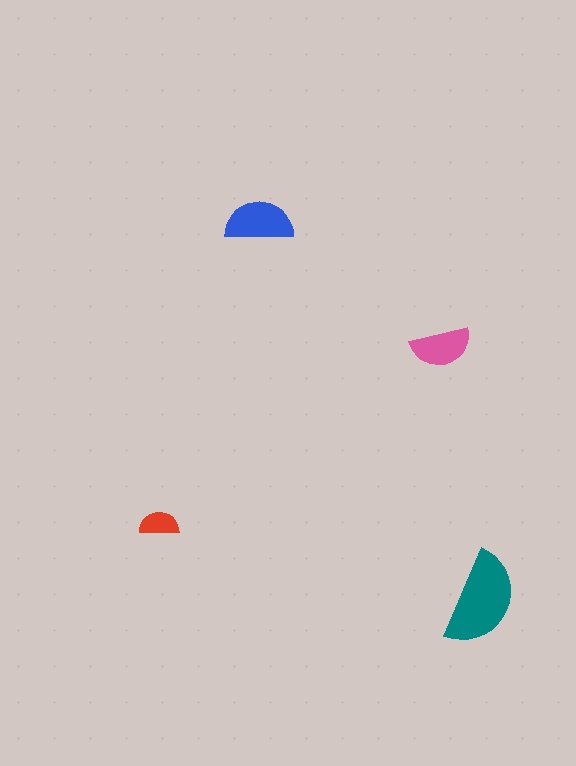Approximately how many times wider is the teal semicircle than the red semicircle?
About 2.5 times wider.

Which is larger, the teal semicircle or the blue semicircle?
The teal one.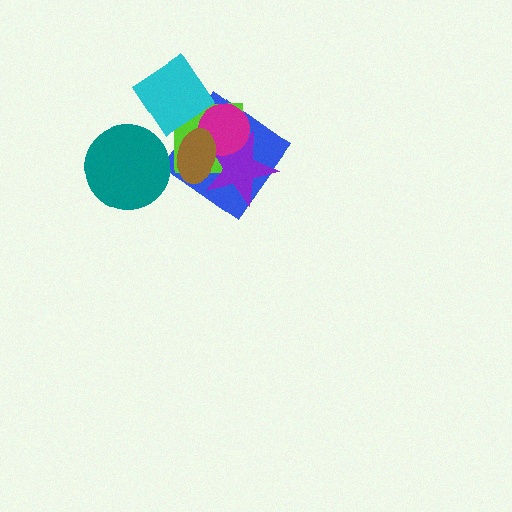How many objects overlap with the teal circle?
0 objects overlap with the teal circle.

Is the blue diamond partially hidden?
Yes, it is partially covered by another shape.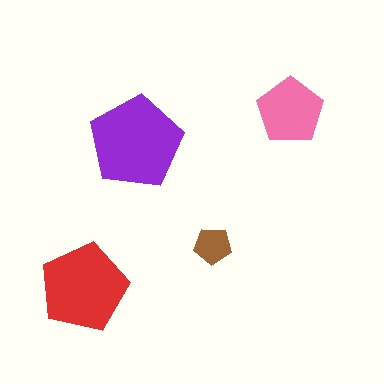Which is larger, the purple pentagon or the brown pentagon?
The purple one.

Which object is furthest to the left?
The red pentagon is leftmost.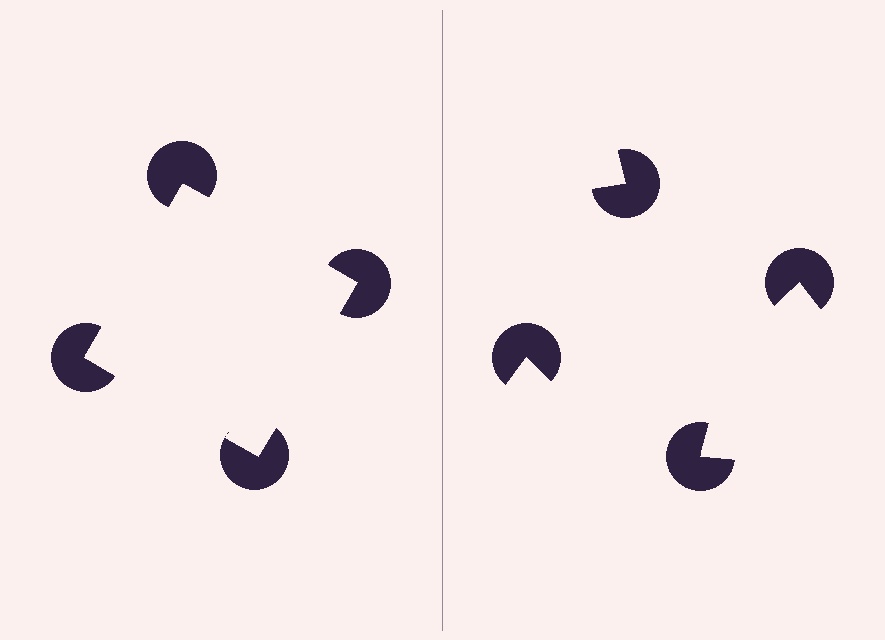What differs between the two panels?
The pac-man discs are positioned identically on both sides; only the wedge orientations differ. On the left they align to a square; on the right they are misaligned.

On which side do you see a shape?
An illusory square appears on the left side. On the right side the wedge cuts are rotated, so no coherent shape forms.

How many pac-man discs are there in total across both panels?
8 — 4 on each side.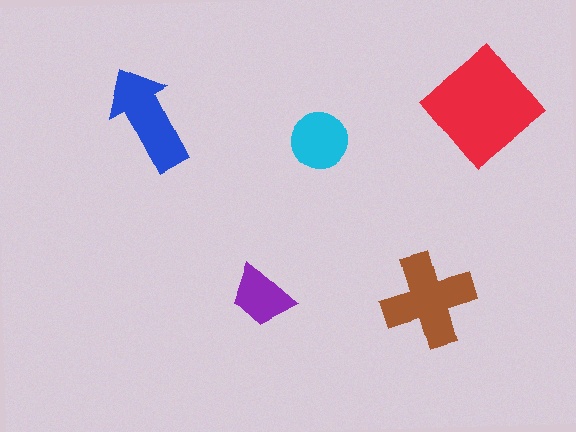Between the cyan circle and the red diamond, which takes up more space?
The red diamond.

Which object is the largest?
The red diamond.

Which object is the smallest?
The purple trapezoid.